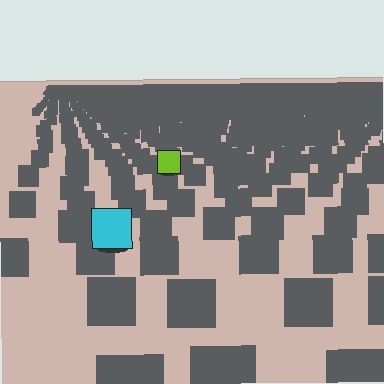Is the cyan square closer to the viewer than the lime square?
Yes. The cyan square is closer — you can tell from the texture gradient: the ground texture is coarser near it.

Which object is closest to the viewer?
The cyan square is closest. The texture marks near it are larger and more spread out.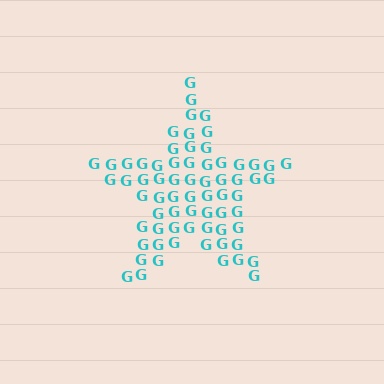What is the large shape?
The large shape is a star.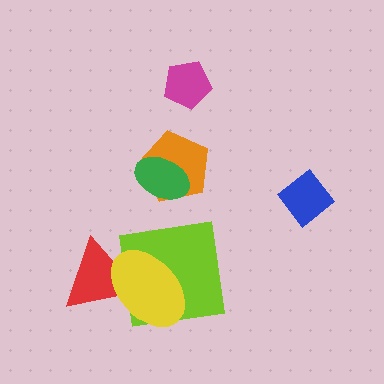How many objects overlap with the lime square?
2 objects overlap with the lime square.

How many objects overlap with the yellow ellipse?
2 objects overlap with the yellow ellipse.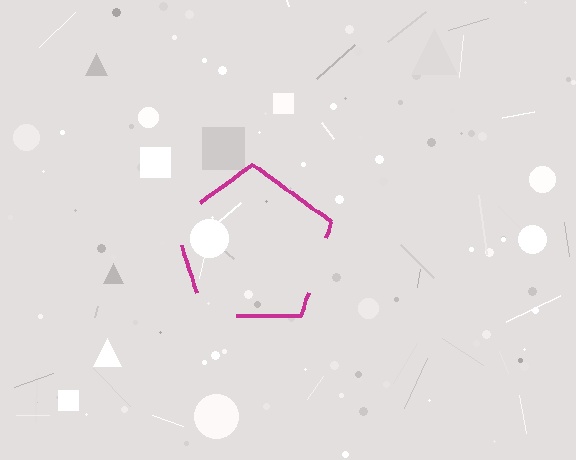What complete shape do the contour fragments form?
The contour fragments form a pentagon.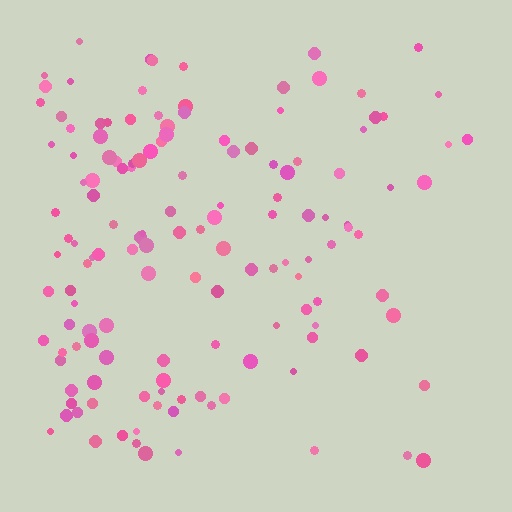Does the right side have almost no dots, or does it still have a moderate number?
Still a moderate number, just noticeably fewer than the left.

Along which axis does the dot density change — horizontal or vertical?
Horizontal.